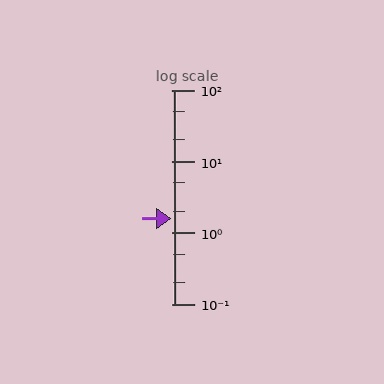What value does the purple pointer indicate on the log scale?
The pointer indicates approximately 1.6.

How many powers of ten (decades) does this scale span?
The scale spans 3 decades, from 0.1 to 100.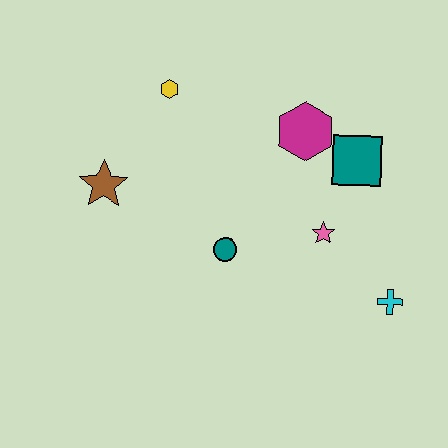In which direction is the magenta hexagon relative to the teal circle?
The magenta hexagon is above the teal circle.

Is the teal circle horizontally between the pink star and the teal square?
No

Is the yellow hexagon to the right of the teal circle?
No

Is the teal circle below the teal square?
Yes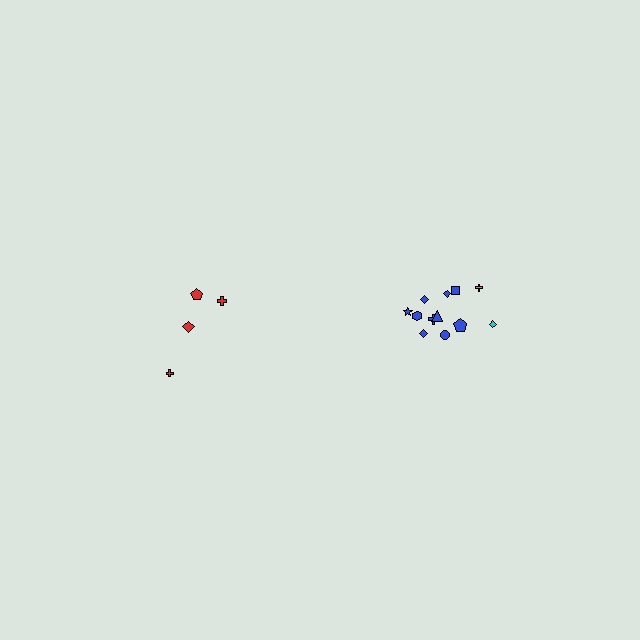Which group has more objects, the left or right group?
The right group.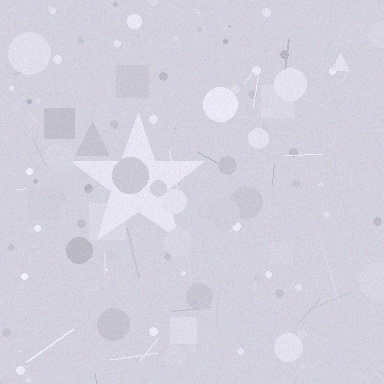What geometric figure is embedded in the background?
A star is embedded in the background.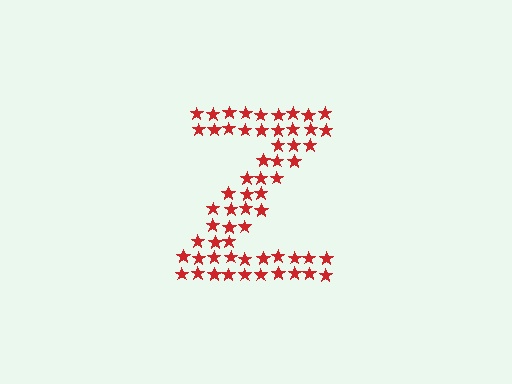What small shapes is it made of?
It is made of small stars.